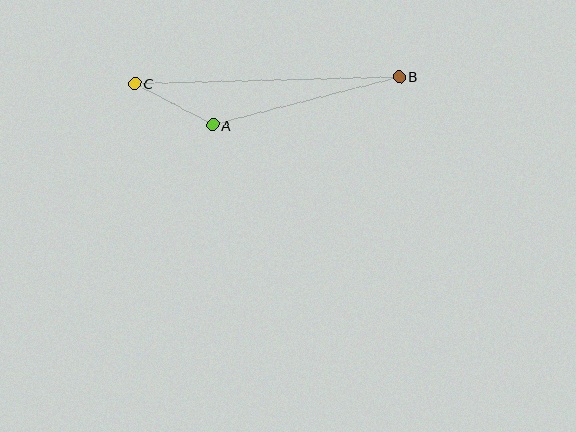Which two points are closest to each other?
Points A and C are closest to each other.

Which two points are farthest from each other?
Points B and C are farthest from each other.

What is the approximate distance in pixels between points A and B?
The distance between A and B is approximately 193 pixels.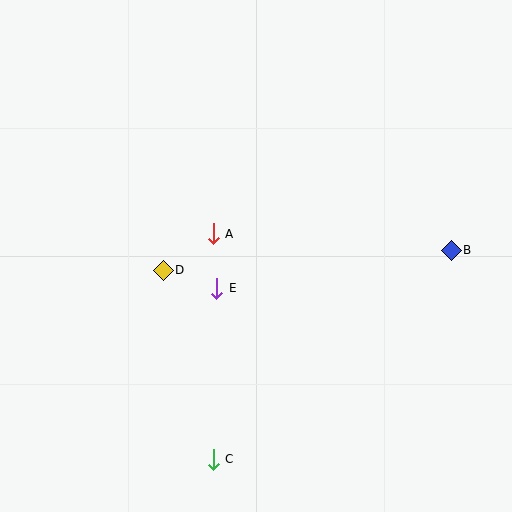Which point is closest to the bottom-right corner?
Point B is closest to the bottom-right corner.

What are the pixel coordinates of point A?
Point A is at (213, 234).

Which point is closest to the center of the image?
Point A at (213, 234) is closest to the center.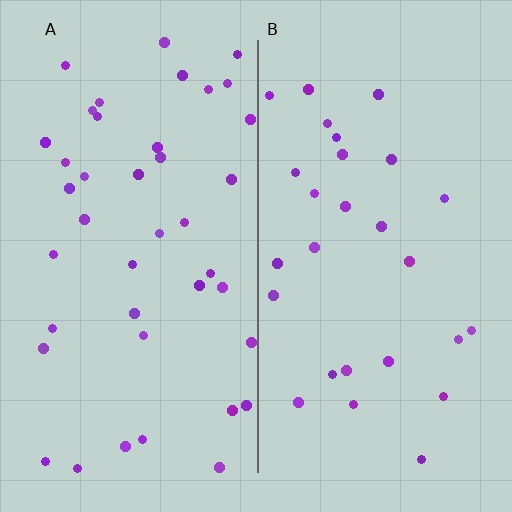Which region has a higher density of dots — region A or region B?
A (the left).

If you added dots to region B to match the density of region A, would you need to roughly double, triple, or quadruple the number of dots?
Approximately double.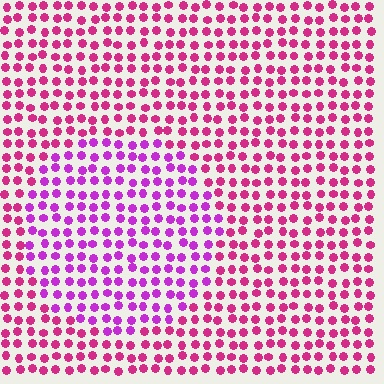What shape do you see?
I see a circle.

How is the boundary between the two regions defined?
The boundary is defined purely by a slight shift in hue (about 33 degrees). Spacing, size, and orientation are identical on both sides.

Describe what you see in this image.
The image is filled with small magenta elements in a uniform arrangement. A circle-shaped region is visible where the elements are tinted to a slightly different hue, forming a subtle color boundary.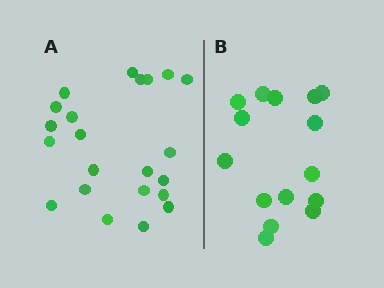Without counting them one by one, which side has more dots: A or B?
Region A (the left region) has more dots.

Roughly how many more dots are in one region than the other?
Region A has roughly 8 or so more dots than region B.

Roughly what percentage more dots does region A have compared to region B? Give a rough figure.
About 45% more.